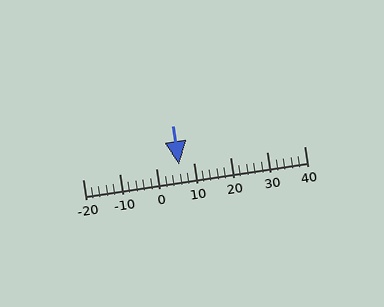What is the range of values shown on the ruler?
The ruler shows values from -20 to 40.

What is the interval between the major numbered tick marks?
The major tick marks are spaced 10 units apart.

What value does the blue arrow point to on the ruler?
The blue arrow points to approximately 6.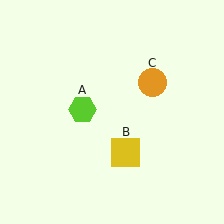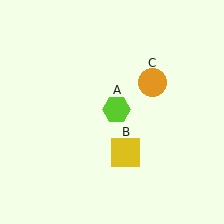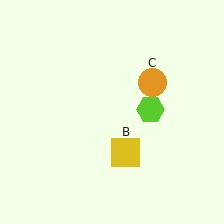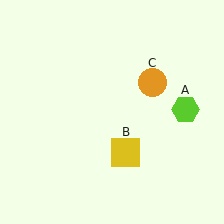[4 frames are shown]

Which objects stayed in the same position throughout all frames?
Yellow square (object B) and orange circle (object C) remained stationary.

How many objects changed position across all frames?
1 object changed position: lime hexagon (object A).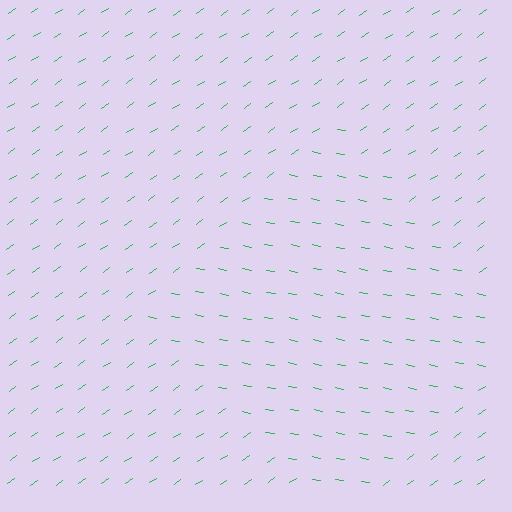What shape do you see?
I see a diamond.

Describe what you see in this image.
The image is filled with small green line segments. A diamond region in the image has lines oriented differently from the surrounding lines, creating a visible texture boundary.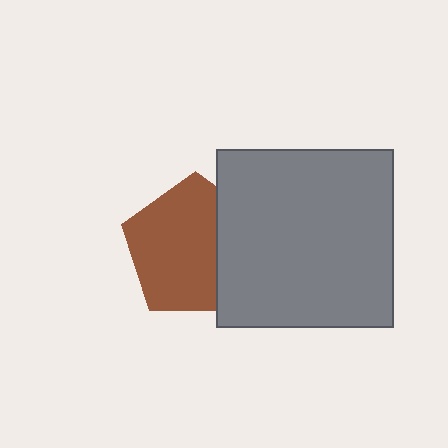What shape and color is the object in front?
The object in front is a gray square.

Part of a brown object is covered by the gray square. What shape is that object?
It is a pentagon.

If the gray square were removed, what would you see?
You would see the complete brown pentagon.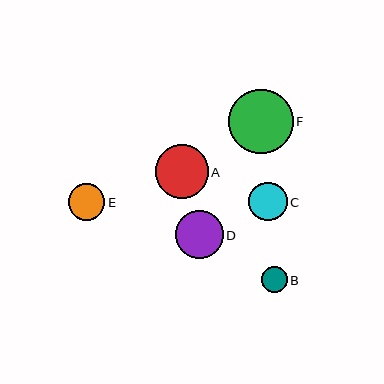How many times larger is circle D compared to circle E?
Circle D is approximately 1.3 times the size of circle E.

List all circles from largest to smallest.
From largest to smallest: F, A, D, C, E, B.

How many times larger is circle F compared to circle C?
Circle F is approximately 1.7 times the size of circle C.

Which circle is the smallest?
Circle B is the smallest with a size of approximately 26 pixels.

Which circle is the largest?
Circle F is the largest with a size of approximately 65 pixels.